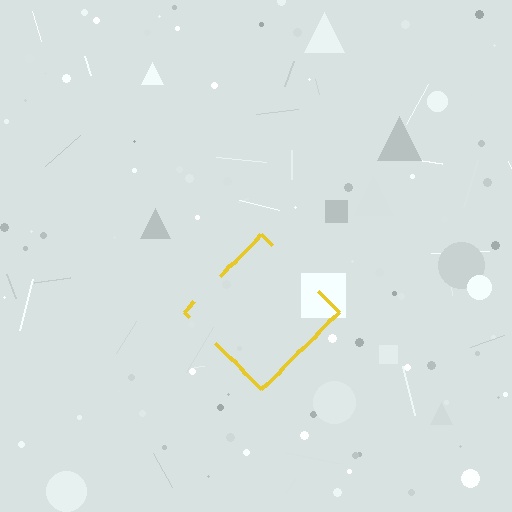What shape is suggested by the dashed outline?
The dashed outline suggests a diamond.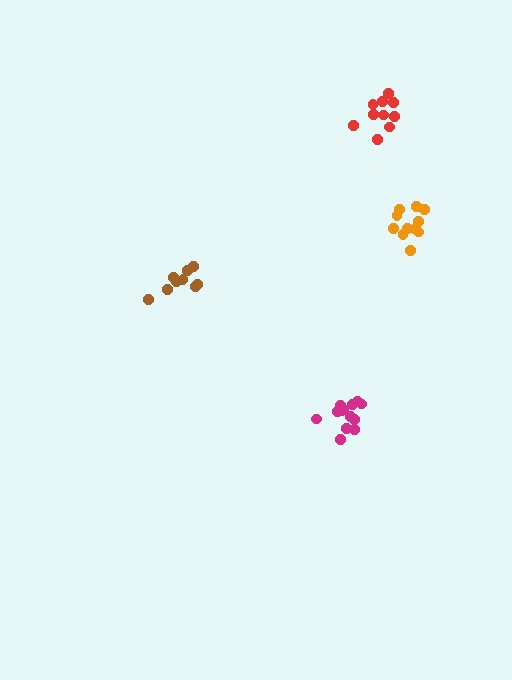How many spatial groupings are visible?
There are 4 spatial groupings.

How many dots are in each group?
Group 1: 13 dots, Group 2: 10 dots, Group 3: 9 dots, Group 4: 11 dots (43 total).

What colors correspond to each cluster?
The clusters are colored: magenta, red, brown, orange.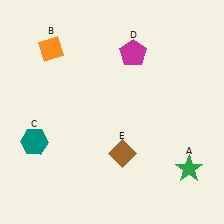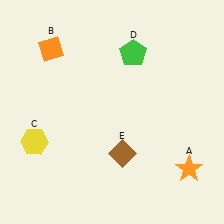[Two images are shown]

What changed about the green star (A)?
In Image 1, A is green. In Image 2, it changed to orange.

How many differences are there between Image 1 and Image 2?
There are 3 differences between the two images.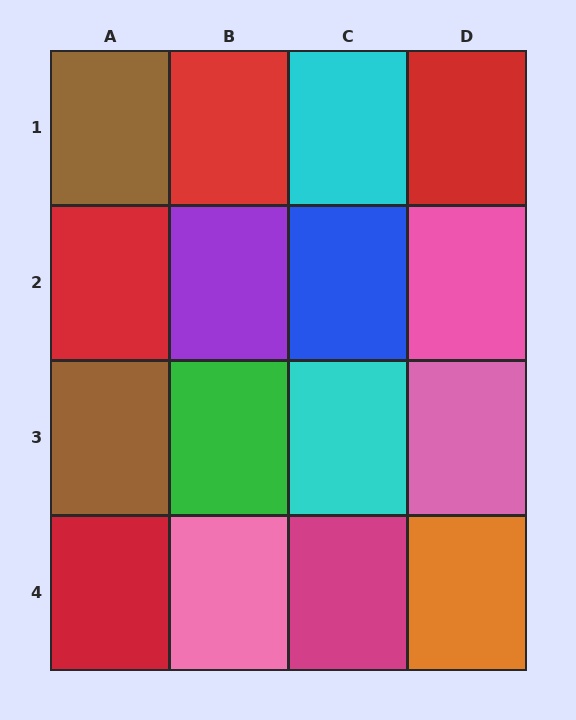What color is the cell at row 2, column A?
Red.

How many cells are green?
1 cell is green.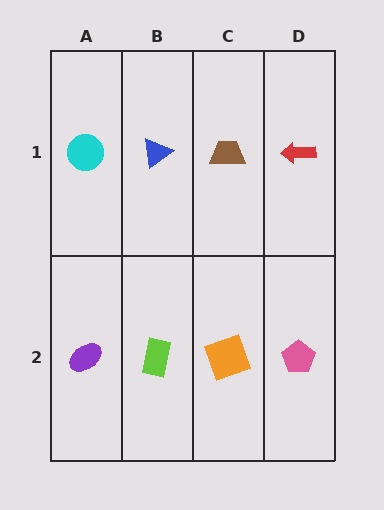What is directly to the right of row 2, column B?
An orange square.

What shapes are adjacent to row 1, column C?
An orange square (row 2, column C), a blue triangle (row 1, column B), a red arrow (row 1, column D).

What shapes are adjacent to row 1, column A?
A purple ellipse (row 2, column A), a blue triangle (row 1, column B).